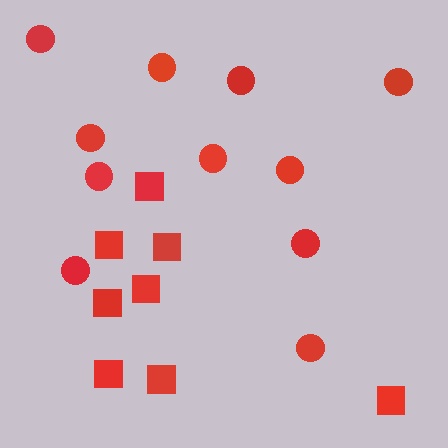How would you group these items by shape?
There are 2 groups: one group of squares (8) and one group of circles (11).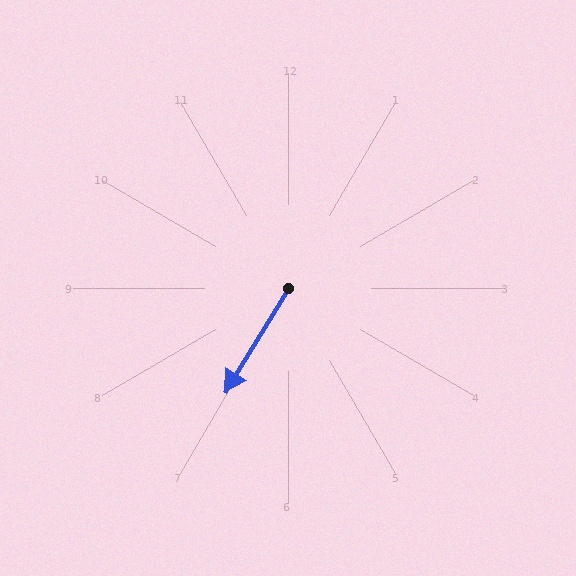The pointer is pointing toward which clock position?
Roughly 7 o'clock.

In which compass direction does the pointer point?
Southwest.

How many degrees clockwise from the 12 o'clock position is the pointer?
Approximately 211 degrees.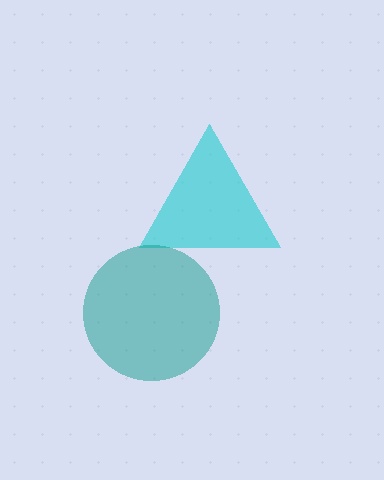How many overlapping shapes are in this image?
There are 2 overlapping shapes in the image.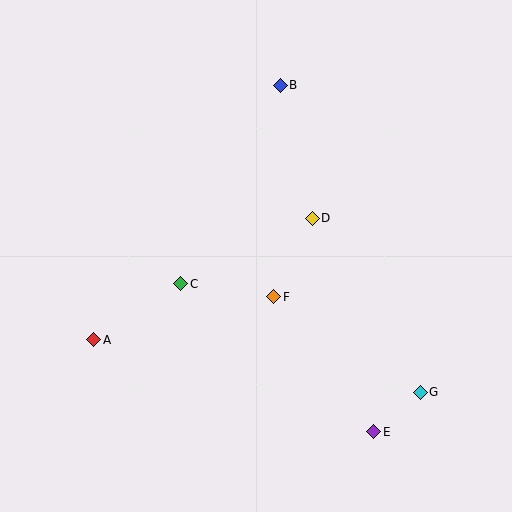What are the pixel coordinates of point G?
Point G is at (420, 392).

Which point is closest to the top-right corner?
Point B is closest to the top-right corner.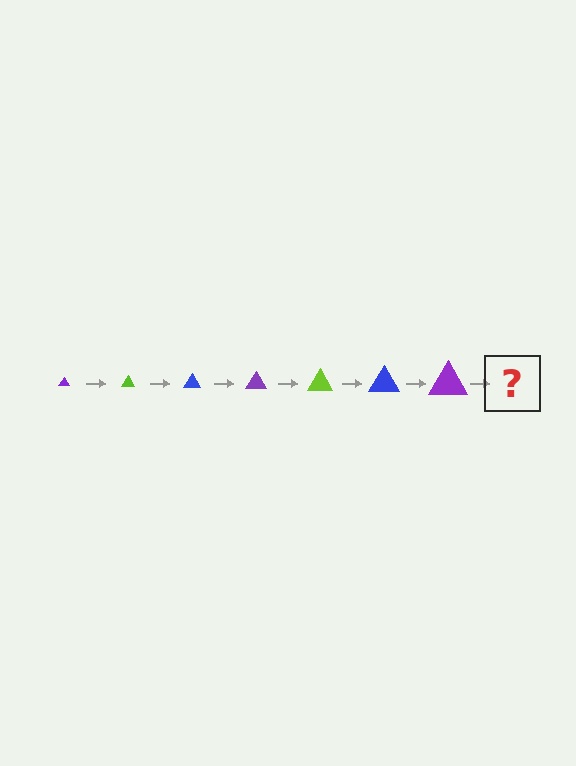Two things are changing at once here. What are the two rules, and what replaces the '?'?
The two rules are that the triangle grows larger each step and the color cycles through purple, lime, and blue. The '?' should be a lime triangle, larger than the previous one.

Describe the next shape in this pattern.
It should be a lime triangle, larger than the previous one.